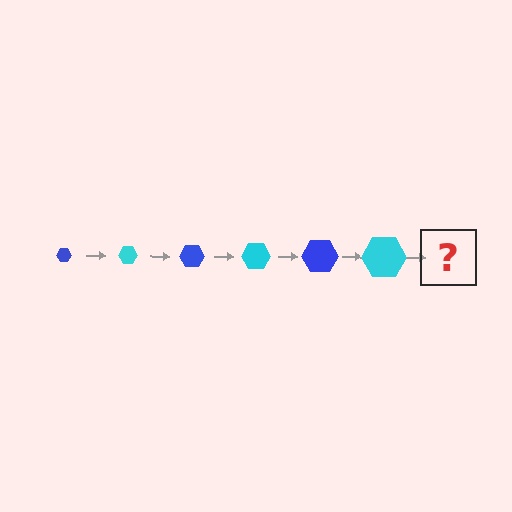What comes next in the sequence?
The next element should be a blue hexagon, larger than the previous one.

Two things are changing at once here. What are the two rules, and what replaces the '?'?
The two rules are that the hexagon grows larger each step and the color cycles through blue and cyan. The '?' should be a blue hexagon, larger than the previous one.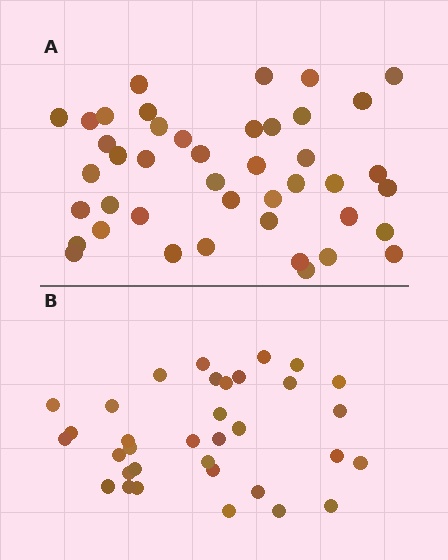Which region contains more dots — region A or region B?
Region A (the top region) has more dots.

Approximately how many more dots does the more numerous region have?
Region A has roughly 8 or so more dots than region B.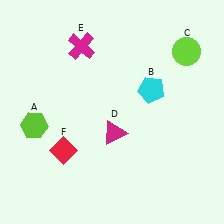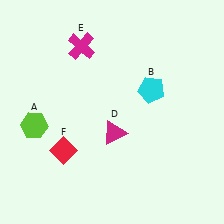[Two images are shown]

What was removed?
The lime circle (C) was removed in Image 2.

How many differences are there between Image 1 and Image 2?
There is 1 difference between the two images.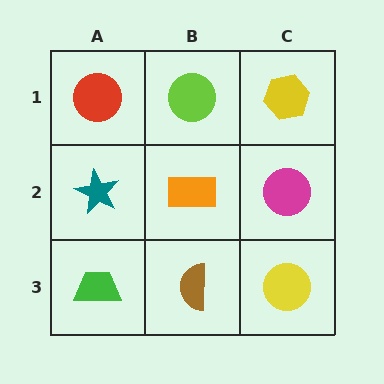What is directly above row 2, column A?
A red circle.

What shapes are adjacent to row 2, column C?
A yellow hexagon (row 1, column C), a yellow circle (row 3, column C), an orange rectangle (row 2, column B).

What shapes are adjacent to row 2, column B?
A lime circle (row 1, column B), a brown semicircle (row 3, column B), a teal star (row 2, column A), a magenta circle (row 2, column C).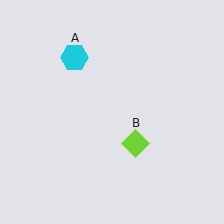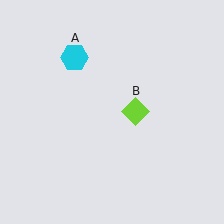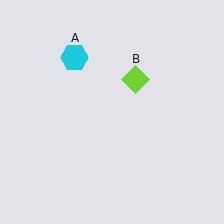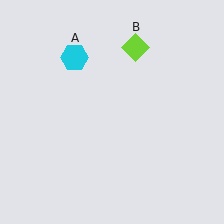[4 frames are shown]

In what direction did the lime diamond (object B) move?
The lime diamond (object B) moved up.